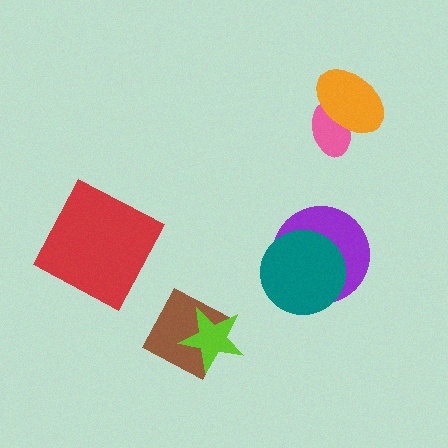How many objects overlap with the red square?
0 objects overlap with the red square.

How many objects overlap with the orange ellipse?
1 object overlaps with the orange ellipse.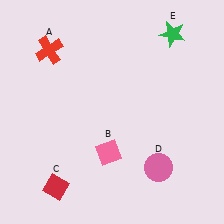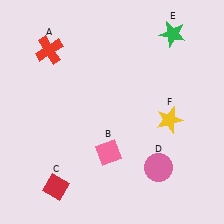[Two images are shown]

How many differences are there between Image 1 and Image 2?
There is 1 difference between the two images.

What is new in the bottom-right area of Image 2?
A yellow star (F) was added in the bottom-right area of Image 2.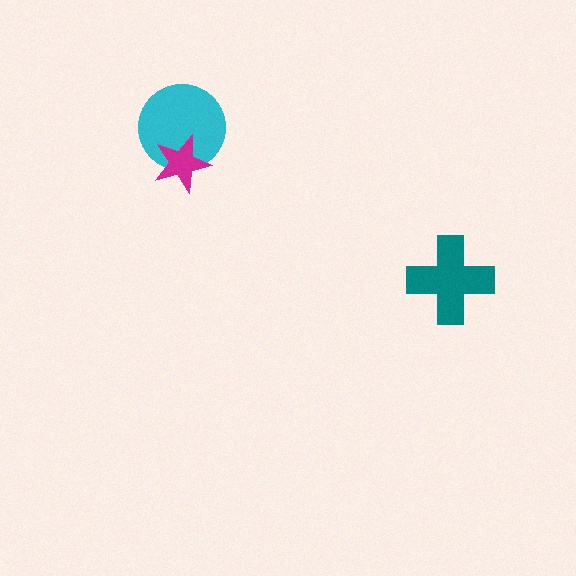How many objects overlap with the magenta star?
1 object overlaps with the magenta star.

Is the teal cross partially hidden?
No, no other shape covers it.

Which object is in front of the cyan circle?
The magenta star is in front of the cyan circle.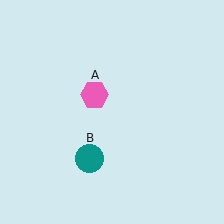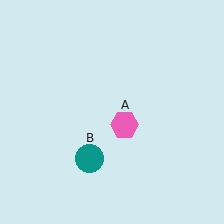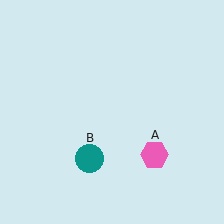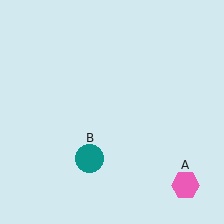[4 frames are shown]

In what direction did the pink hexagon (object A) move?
The pink hexagon (object A) moved down and to the right.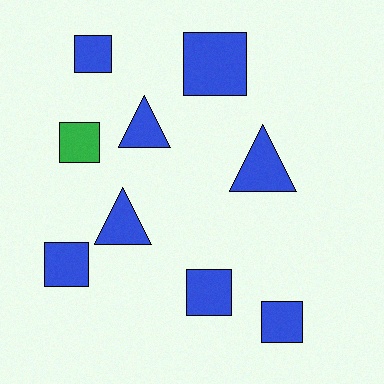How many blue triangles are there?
There are 3 blue triangles.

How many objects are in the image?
There are 9 objects.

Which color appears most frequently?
Blue, with 8 objects.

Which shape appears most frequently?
Square, with 6 objects.